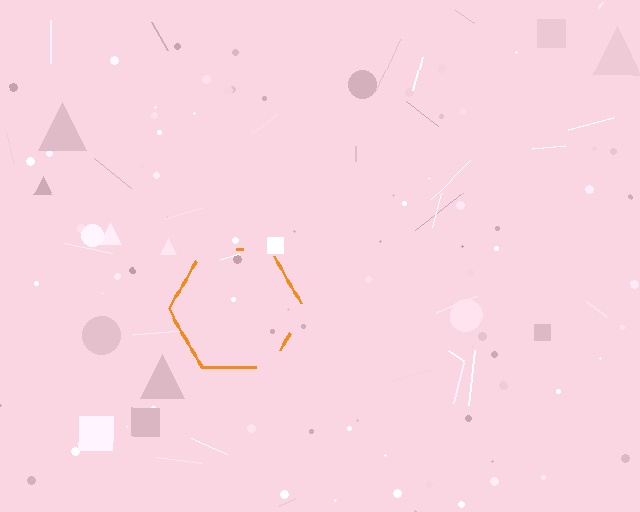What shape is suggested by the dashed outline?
The dashed outline suggests a hexagon.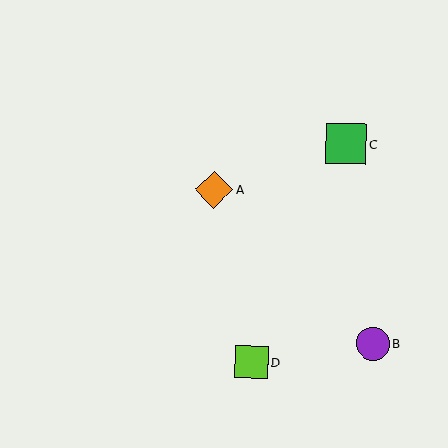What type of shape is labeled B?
Shape B is a purple circle.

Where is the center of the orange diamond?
The center of the orange diamond is at (214, 189).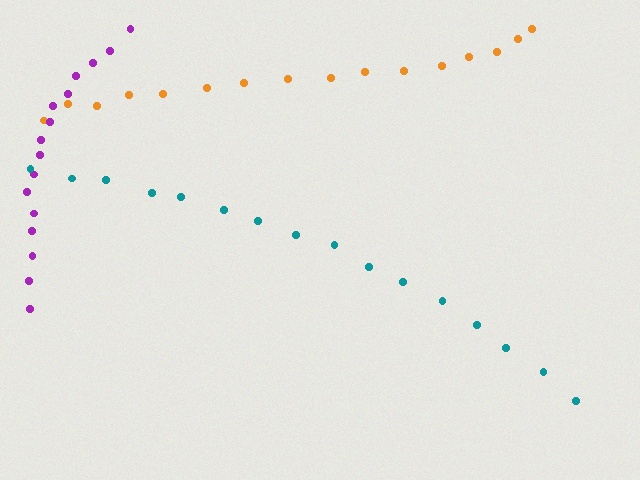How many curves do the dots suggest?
There are 3 distinct paths.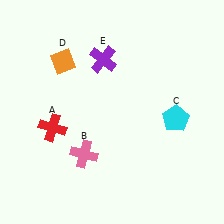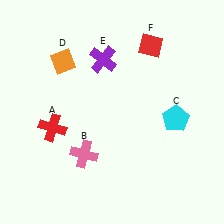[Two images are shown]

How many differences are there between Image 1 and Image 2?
There is 1 difference between the two images.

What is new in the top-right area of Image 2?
A red diamond (F) was added in the top-right area of Image 2.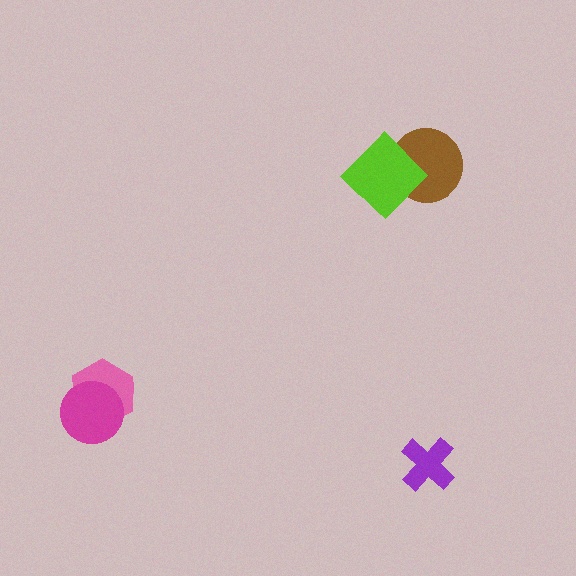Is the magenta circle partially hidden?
No, no other shape covers it.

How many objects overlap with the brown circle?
1 object overlaps with the brown circle.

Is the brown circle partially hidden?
Yes, it is partially covered by another shape.